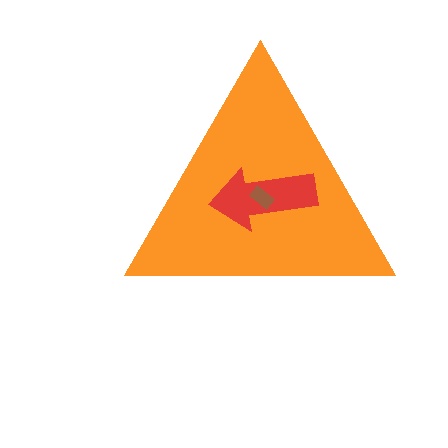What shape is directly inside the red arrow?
The brown rectangle.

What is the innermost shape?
The brown rectangle.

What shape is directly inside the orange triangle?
The red arrow.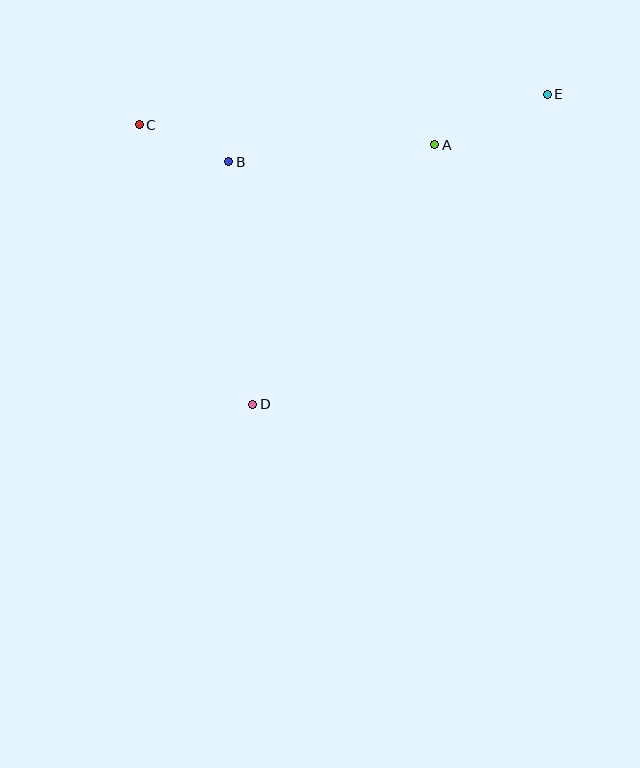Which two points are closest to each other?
Points B and C are closest to each other.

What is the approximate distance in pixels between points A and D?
The distance between A and D is approximately 317 pixels.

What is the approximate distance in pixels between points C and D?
The distance between C and D is approximately 302 pixels.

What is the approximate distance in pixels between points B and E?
The distance between B and E is approximately 325 pixels.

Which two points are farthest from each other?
Points D and E are farthest from each other.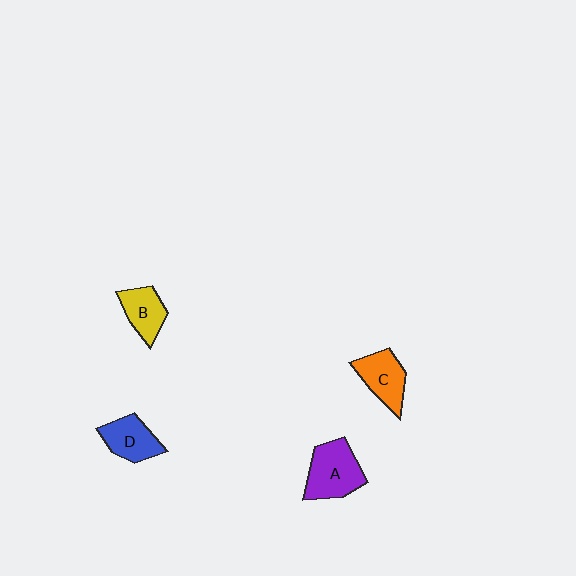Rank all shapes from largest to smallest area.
From largest to smallest: A (purple), C (orange), D (blue), B (yellow).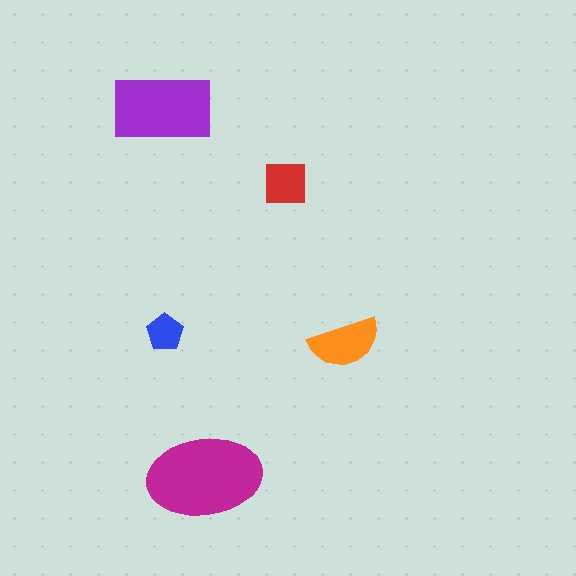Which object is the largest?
The magenta ellipse.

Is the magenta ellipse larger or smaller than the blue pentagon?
Larger.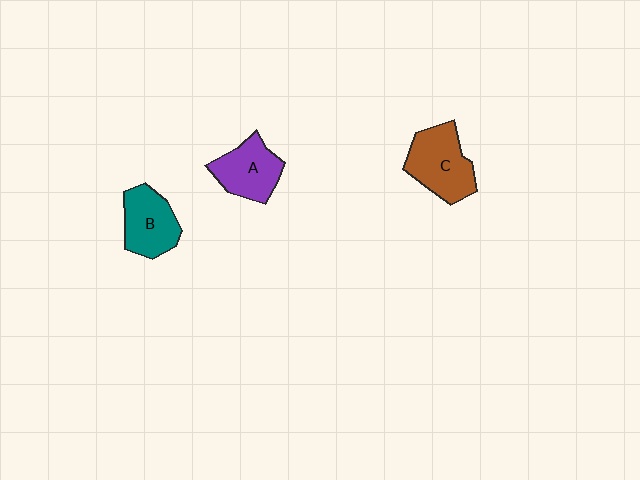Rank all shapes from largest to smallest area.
From largest to smallest: C (brown), A (purple), B (teal).